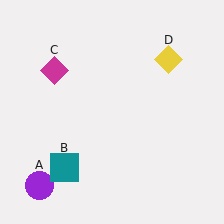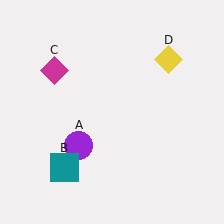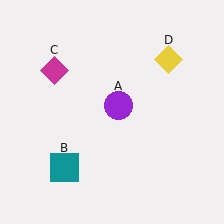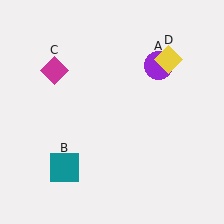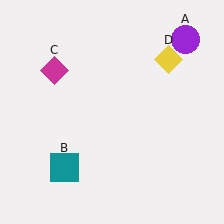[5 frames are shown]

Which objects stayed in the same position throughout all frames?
Teal square (object B) and magenta diamond (object C) and yellow diamond (object D) remained stationary.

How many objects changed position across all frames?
1 object changed position: purple circle (object A).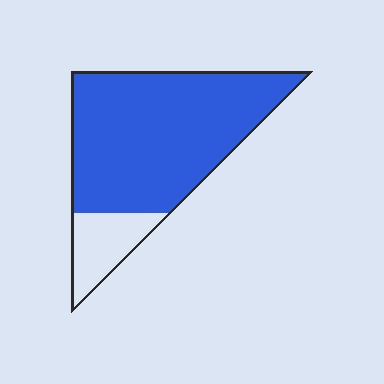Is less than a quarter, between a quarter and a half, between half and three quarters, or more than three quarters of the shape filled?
More than three quarters.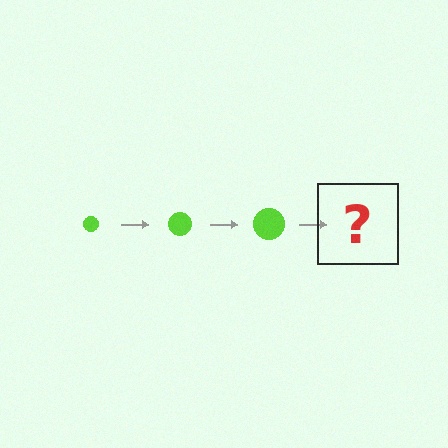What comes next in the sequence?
The next element should be a lime circle, larger than the previous one.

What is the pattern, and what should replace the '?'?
The pattern is that the circle gets progressively larger each step. The '?' should be a lime circle, larger than the previous one.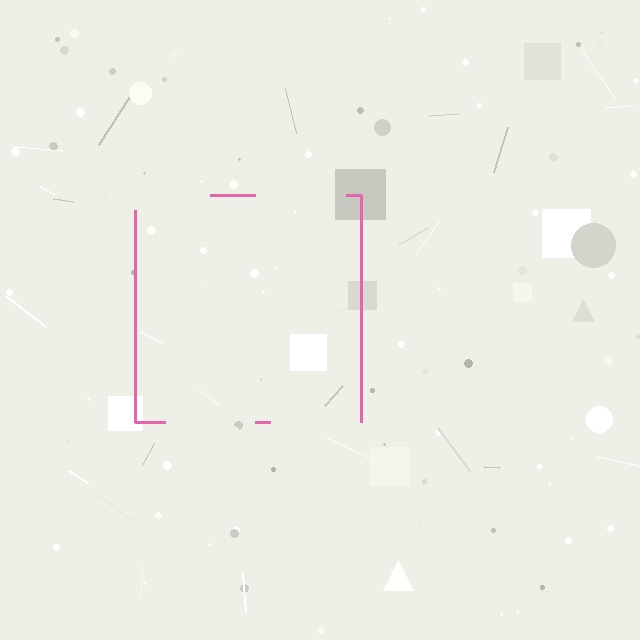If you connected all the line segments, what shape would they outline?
They would outline a square.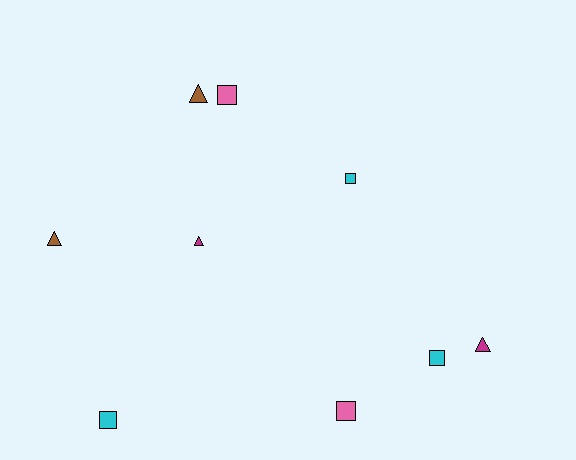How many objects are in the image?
There are 9 objects.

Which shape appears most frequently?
Square, with 5 objects.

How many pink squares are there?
There are 2 pink squares.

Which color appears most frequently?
Cyan, with 3 objects.